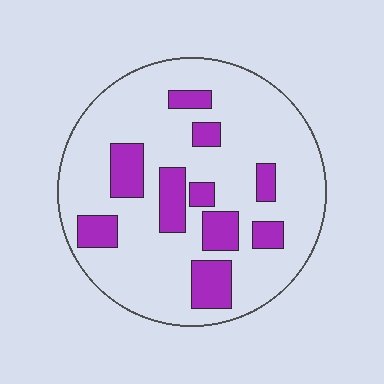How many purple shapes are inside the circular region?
10.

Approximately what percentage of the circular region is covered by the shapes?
Approximately 20%.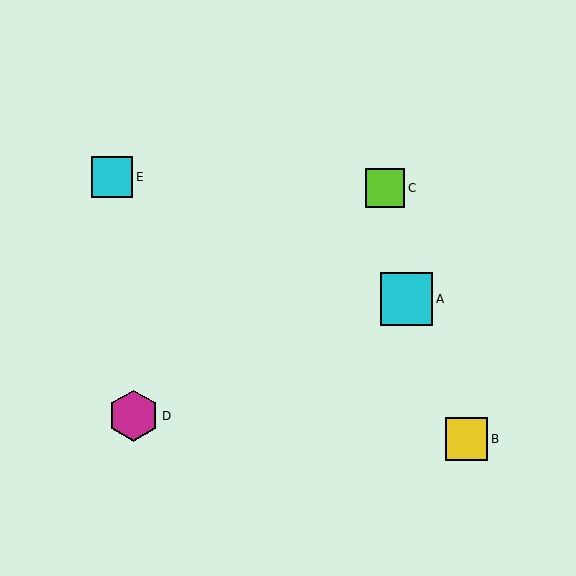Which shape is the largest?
The cyan square (labeled A) is the largest.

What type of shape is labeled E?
Shape E is a cyan square.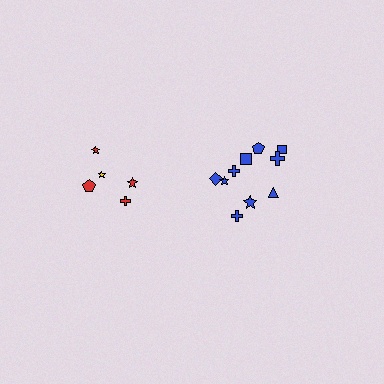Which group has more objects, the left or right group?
The right group.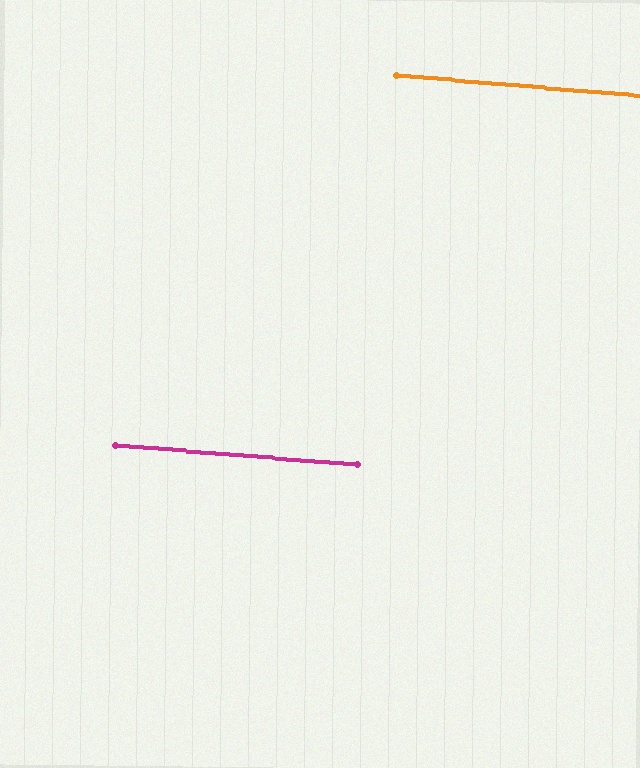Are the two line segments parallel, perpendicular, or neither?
Parallel — their directions differ by only 0.2°.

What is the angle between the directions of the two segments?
Approximately 0 degrees.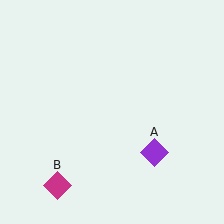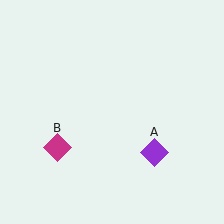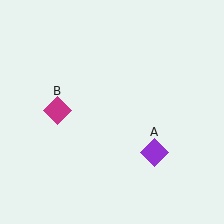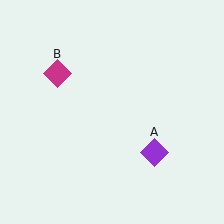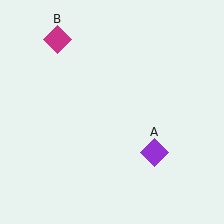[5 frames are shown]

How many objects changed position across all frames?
1 object changed position: magenta diamond (object B).